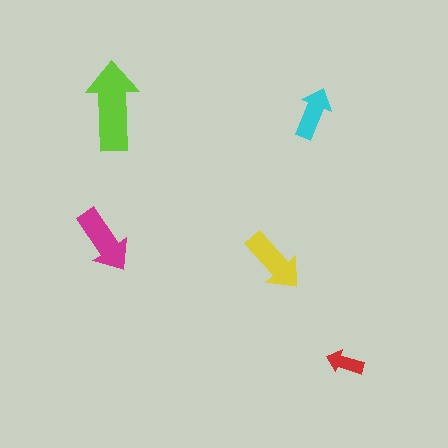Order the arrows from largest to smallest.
the lime one, the magenta one, the yellow one, the cyan one, the red one.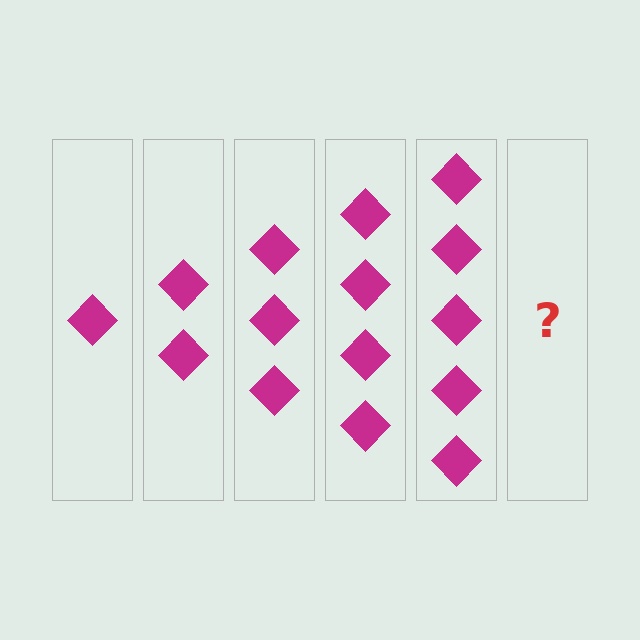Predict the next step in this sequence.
The next step is 6 diamonds.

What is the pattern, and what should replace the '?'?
The pattern is that each step adds one more diamond. The '?' should be 6 diamonds.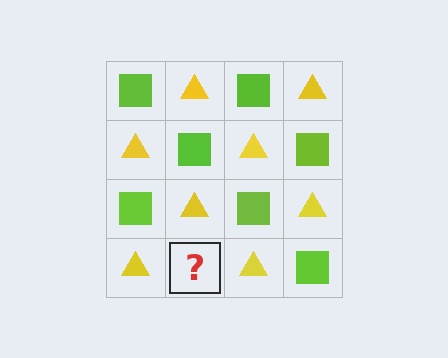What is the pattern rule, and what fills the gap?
The rule is that it alternates lime square and yellow triangle in a checkerboard pattern. The gap should be filled with a lime square.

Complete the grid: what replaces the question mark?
The question mark should be replaced with a lime square.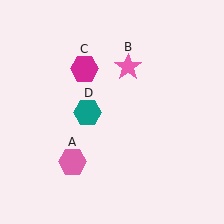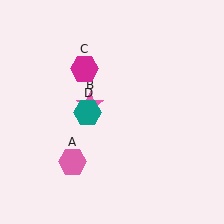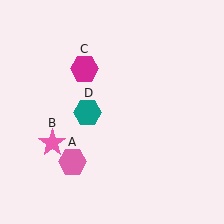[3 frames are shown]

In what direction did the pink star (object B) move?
The pink star (object B) moved down and to the left.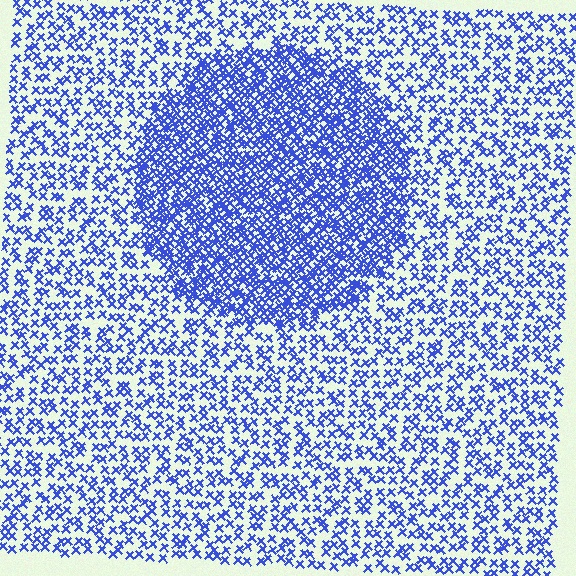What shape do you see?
I see a circle.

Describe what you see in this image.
The image contains small blue elements arranged at two different densities. A circle-shaped region is visible where the elements are more densely packed than the surrounding area.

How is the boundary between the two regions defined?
The boundary is defined by a change in element density (approximately 2.2x ratio). All elements are the same color, size, and shape.